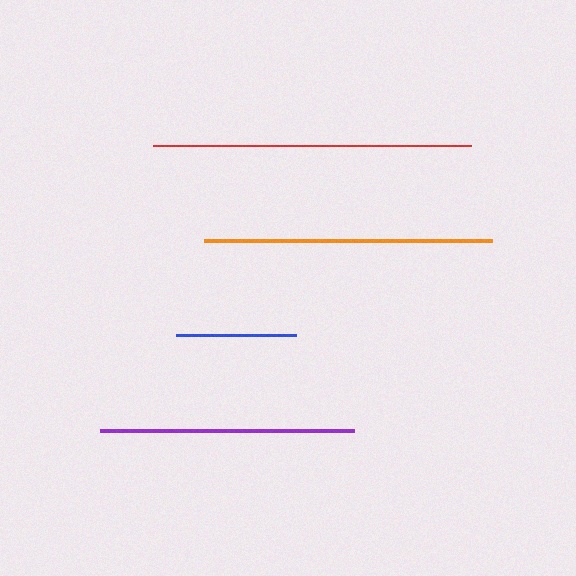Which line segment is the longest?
The red line is the longest at approximately 317 pixels.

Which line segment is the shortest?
The blue line is the shortest at approximately 119 pixels.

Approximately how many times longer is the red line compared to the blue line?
The red line is approximately 2.7 times the length of the blue line.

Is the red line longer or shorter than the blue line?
The red line is longer than the blue line.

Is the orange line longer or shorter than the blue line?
The orange line is longer than the blue line.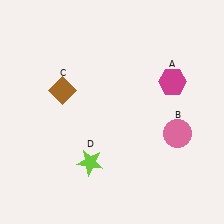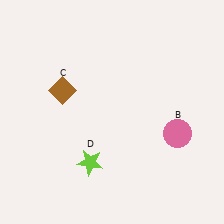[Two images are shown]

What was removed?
The magenta hexagon (A) was removed in Image 2.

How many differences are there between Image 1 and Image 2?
There is 1 difference between the two images.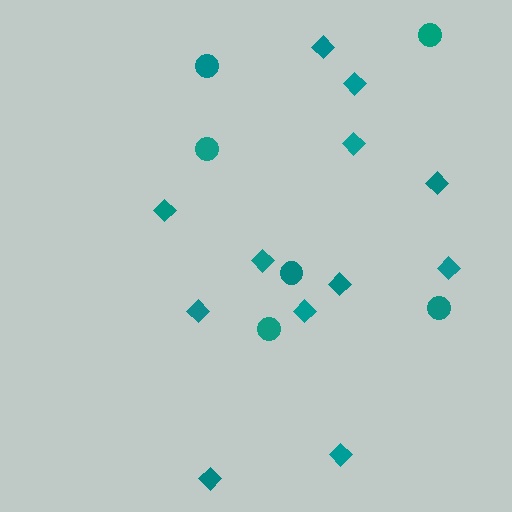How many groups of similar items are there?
There are 2 groups: one group of diamonds (12) and one group of circles (6).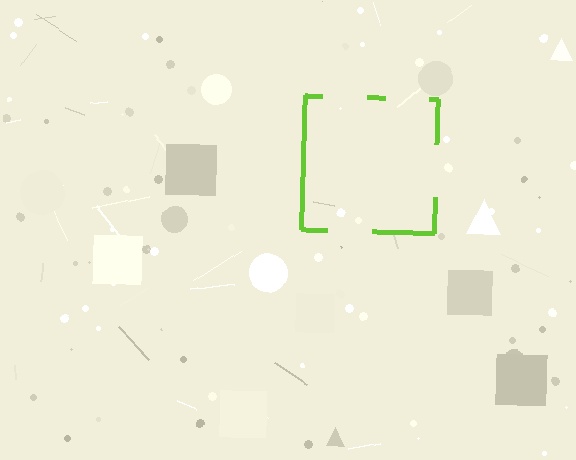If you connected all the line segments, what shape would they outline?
They would outline a square.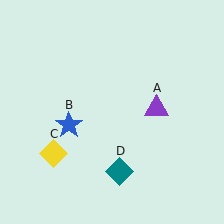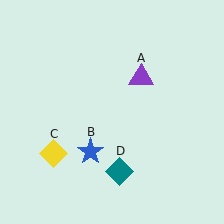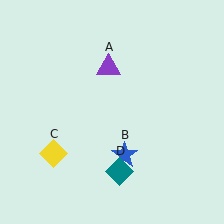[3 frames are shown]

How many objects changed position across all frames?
2 objects changed position: purple triangle (object A), blue star (object B).